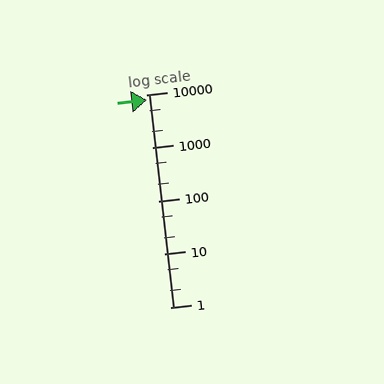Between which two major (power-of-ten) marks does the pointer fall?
The pointer is between 1000 and 10000.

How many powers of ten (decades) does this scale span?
The scale spans 4 decades, from 1 to 10000.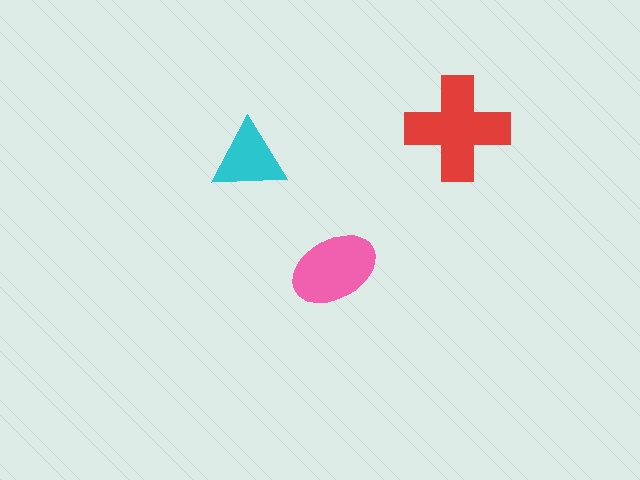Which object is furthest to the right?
The red cross is rightmost.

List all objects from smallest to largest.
The cyan triangle, the pink ellipse, the red cross.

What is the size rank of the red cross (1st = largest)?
1st.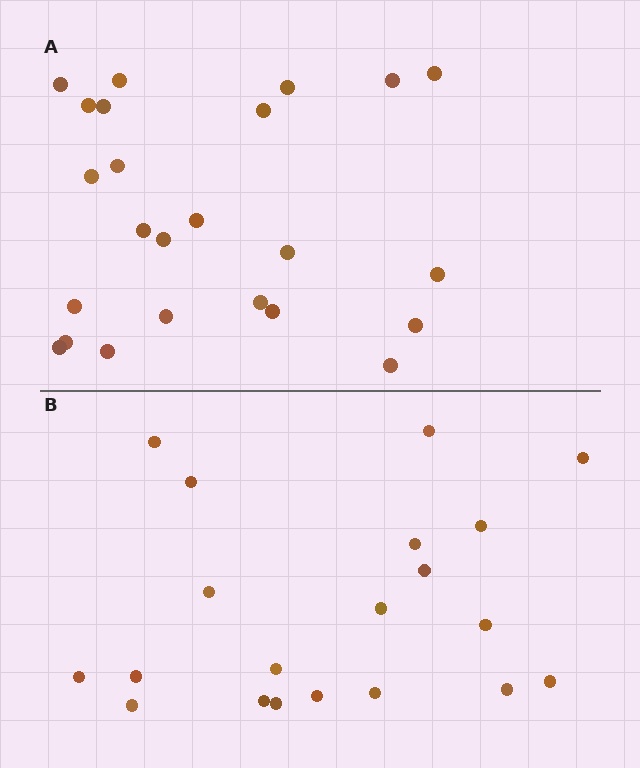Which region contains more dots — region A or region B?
Region A (the top region) has more dots.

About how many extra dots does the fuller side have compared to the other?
Region A has about 4 more dots than region B.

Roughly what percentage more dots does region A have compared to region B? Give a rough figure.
About 20% more.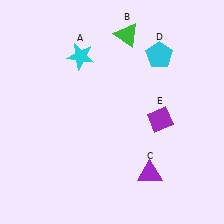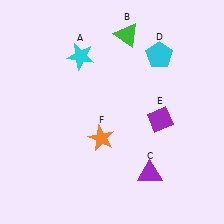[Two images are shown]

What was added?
An orange star (F) was added in Image 2.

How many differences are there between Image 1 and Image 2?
There is 1 difference between the two images.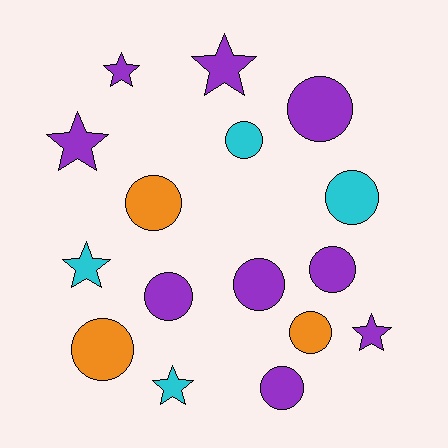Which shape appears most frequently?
Circle, with 10 objects.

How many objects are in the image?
There are 16 objects.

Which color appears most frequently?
Purple, with 9 objects.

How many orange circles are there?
There are 3 orange circles.